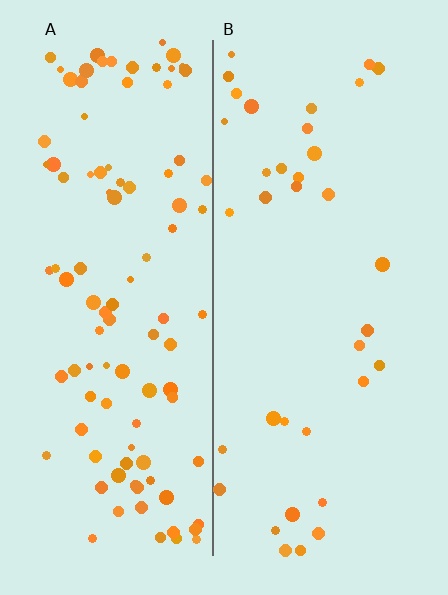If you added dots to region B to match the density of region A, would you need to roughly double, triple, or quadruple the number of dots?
Approximately triple.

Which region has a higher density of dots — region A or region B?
A (the left).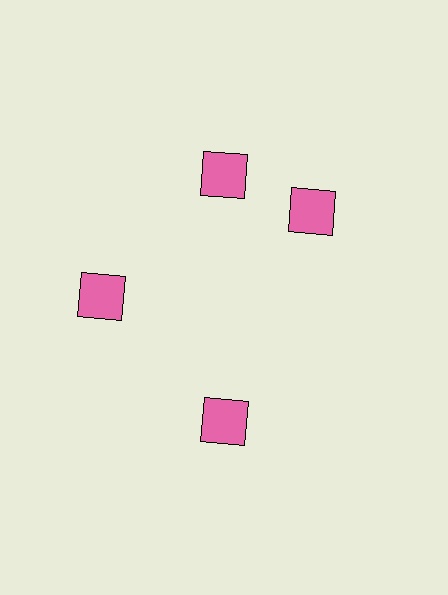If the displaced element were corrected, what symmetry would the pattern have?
It would have 4-fold rotational symmetry — the pattern would map onto itself every 90 degrees.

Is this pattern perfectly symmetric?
No. The 4 pink squares are arranged in a ring, but one element near the 3 o'clock position is rotated out of alignment along the ring, breaking the 4-fold rotational symmetry.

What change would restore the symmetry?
The symmetry would be restored by rotating it back into even spacing with its neighbors so that all 4 squares sit at equal angles and equal distance from the center.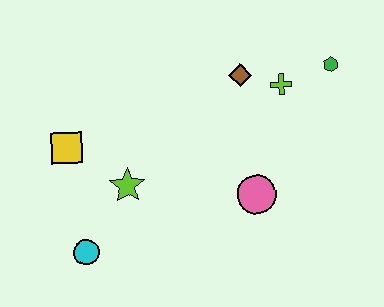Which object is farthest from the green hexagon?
The cyan circle is farthest from the green hexagon.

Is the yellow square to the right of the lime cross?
No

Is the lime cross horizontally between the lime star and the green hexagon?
Yes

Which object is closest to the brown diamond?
The lime cross is closest to the brown diamond.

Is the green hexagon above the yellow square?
Yes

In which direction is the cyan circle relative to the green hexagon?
The cyan circle is to the left of the green hexagon.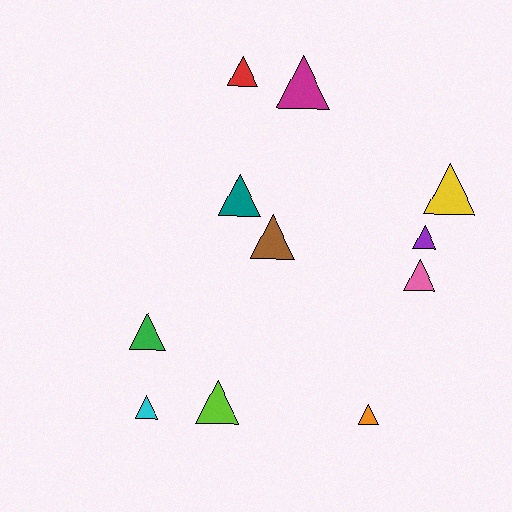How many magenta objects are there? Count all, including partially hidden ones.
There is 1 magenta object.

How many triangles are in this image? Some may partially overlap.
There are 11 triangles.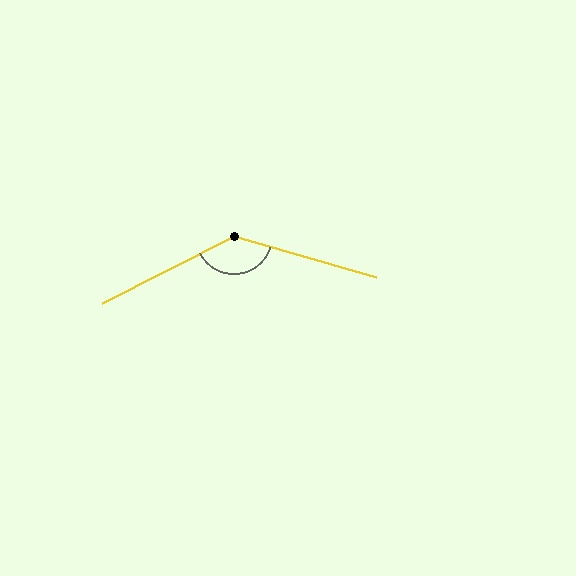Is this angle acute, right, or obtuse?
It is obtuse.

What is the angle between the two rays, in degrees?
Approximately 137 degrees.